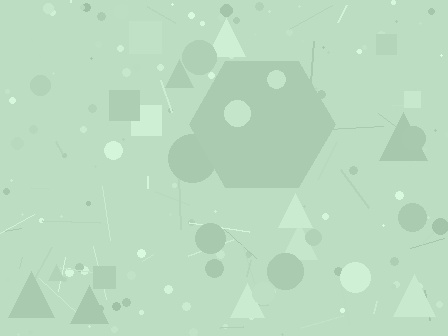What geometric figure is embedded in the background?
A hexagon is embedded in the background.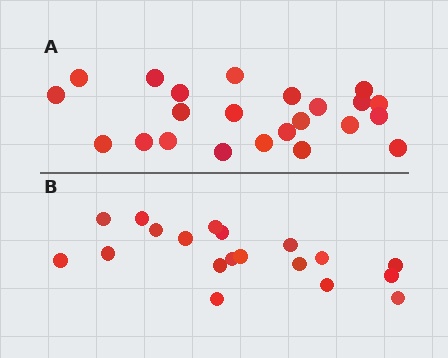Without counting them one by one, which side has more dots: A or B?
Region A (the top region) has more dots.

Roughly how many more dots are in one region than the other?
Region A has about 4 more dots than region B.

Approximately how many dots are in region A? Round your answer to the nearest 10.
About 20 dots. (The exact count is 23, which rounds to 20.)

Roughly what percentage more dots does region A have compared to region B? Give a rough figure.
About 20% more.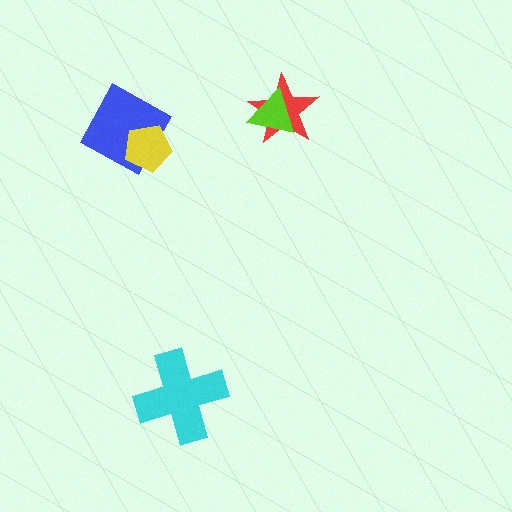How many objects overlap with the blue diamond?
1 object overlaps with the blue diamond.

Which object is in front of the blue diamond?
The yellow pentagon is in front of the blue diamond.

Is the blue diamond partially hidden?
Yes, it is partially covered by another shape.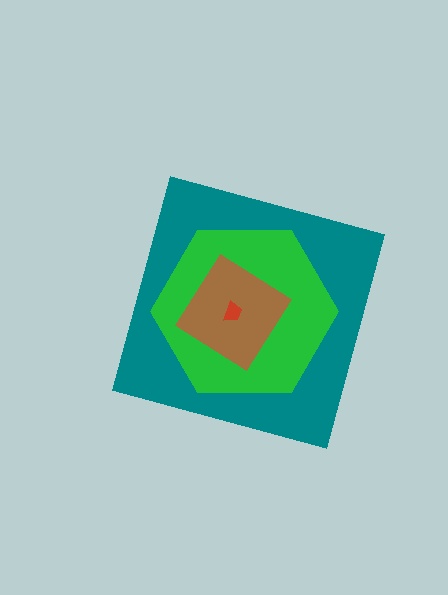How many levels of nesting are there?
4.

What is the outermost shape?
The teal diamond.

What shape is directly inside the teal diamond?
The green hexagon.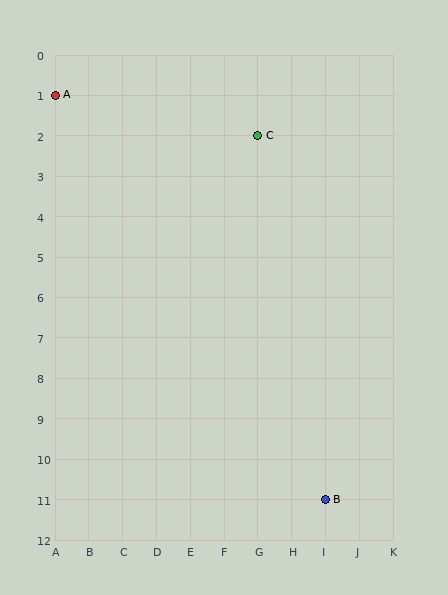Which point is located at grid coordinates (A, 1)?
Point A is at (A, 1).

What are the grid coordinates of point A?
Point A is at grid coordinates (A, 1).